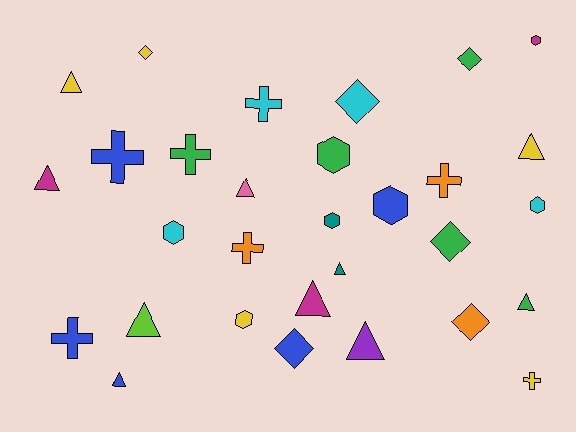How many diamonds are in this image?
There are 6 diamonds.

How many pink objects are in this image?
There is 1 pink object.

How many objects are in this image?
There are 30 objects.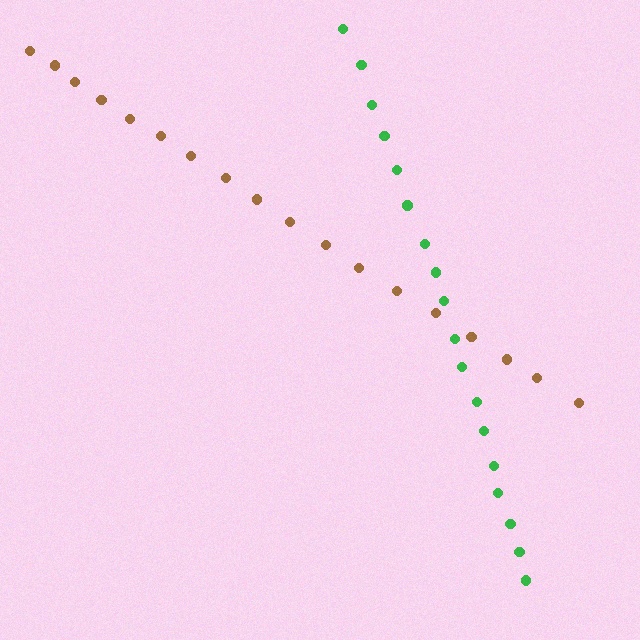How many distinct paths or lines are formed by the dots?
There are 2 distinct paths.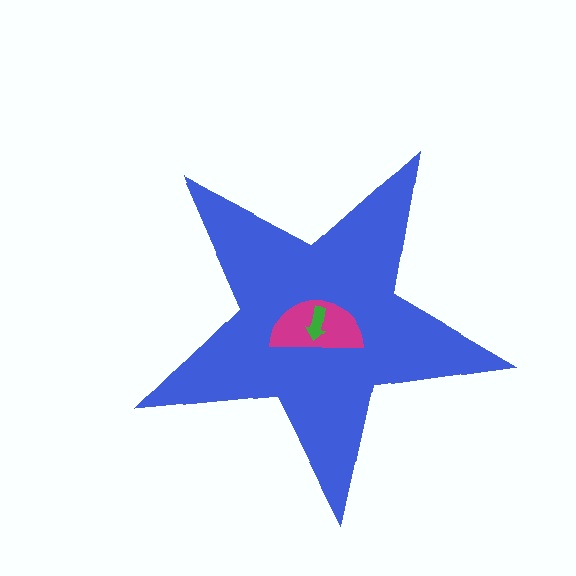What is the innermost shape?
The green arrow.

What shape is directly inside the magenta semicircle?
The green arrow.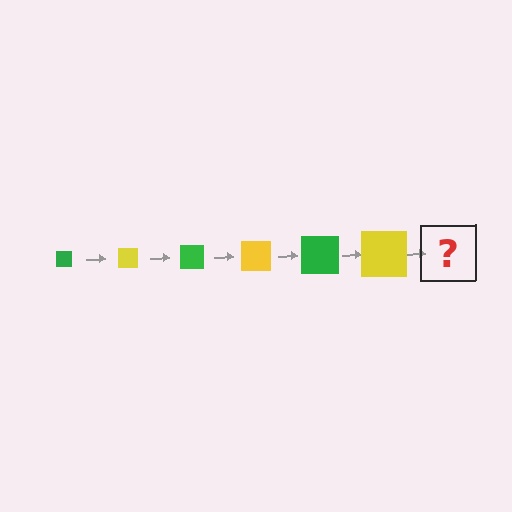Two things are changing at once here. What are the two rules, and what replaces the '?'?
The two rules are that the square grows larger each step and the color cycles through green and yellow. The '?' should be a green square, larger than the previous one.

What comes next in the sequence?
The next element should be a green square, larger than the previous one.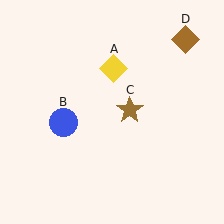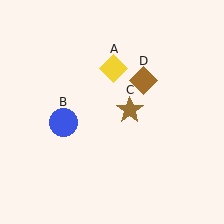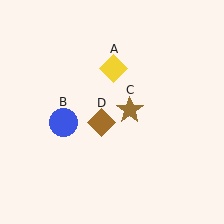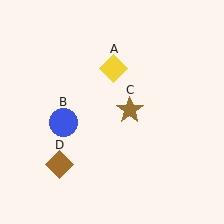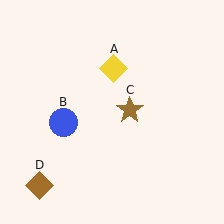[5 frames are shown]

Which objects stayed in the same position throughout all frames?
Yellow diamond (object A) and blue circle (object B) and brown star (object C) remained stationary.